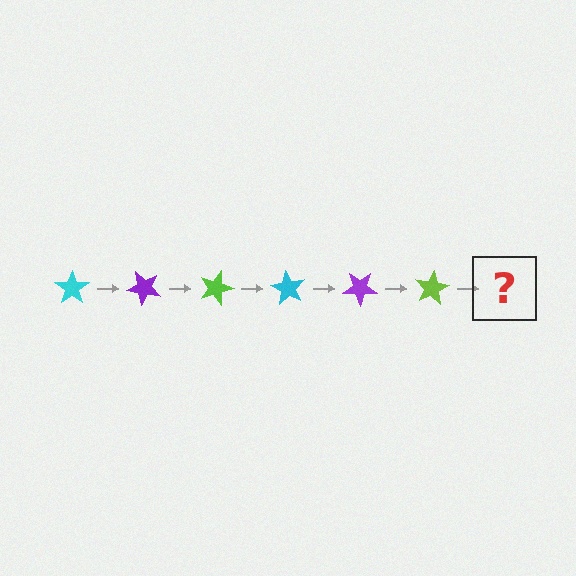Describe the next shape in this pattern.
It should be a cyan star, rotated 270 degrees from the start.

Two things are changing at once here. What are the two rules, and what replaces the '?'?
The two rules are that it rotates 45 degrees each step and the color cycles through cyan, purple, and lime. The '?' should be a cyan star, rotated 270 degrees from the start.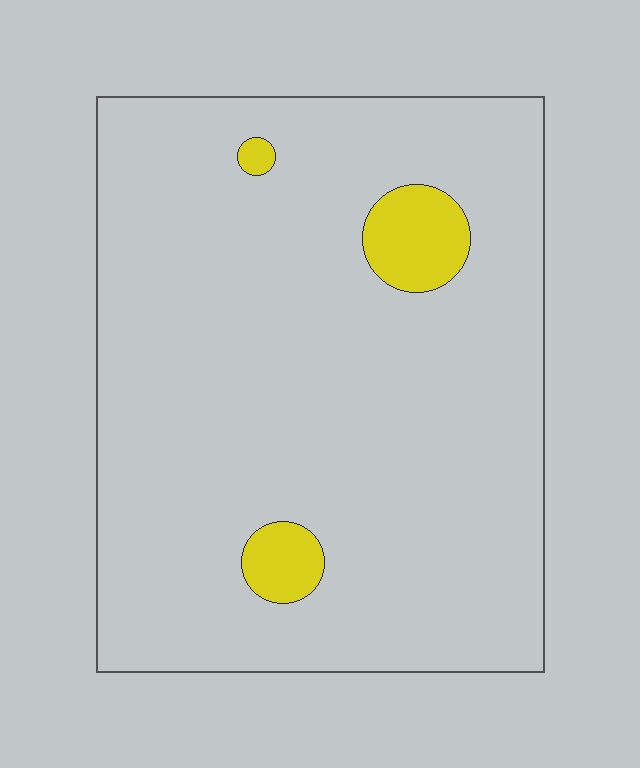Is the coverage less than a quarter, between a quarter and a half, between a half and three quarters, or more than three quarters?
Less than a quarter.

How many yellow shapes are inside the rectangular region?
3.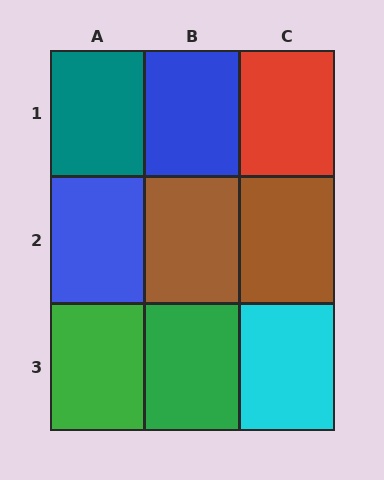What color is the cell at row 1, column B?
Blue.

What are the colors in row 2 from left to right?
Blue, brown, brown.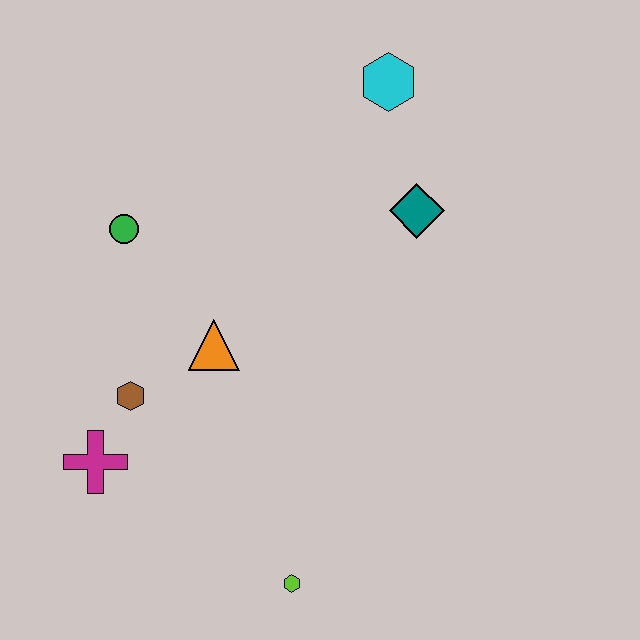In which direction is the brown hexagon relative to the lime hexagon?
The brown hexagon is above the lime hexagon.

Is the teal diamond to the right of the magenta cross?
Yes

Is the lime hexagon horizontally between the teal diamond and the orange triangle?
Yes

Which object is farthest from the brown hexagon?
The cyan hexagon is farthest from the brown hexagon.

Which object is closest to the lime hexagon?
The magenta cross is closest to the lime hexagon.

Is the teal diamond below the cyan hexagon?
Yes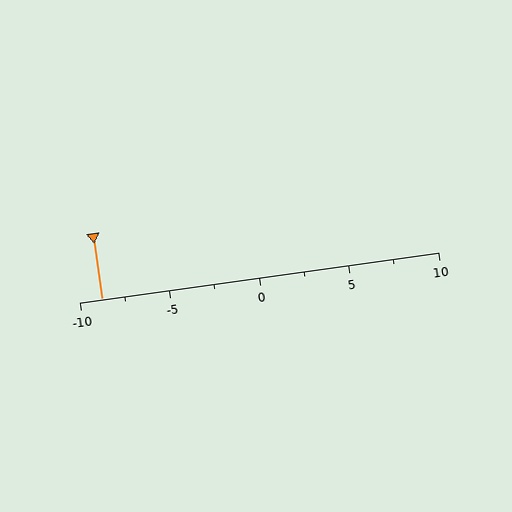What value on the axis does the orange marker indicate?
The marker indicates approximately -8.8.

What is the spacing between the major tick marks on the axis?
The major ticks are spaced 5 apart.